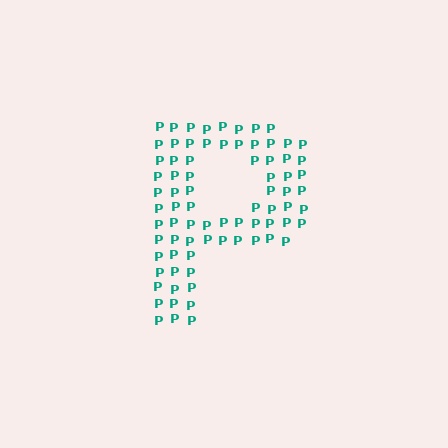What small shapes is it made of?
It is made of small letter P's.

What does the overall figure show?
The overall figure shows the letter P.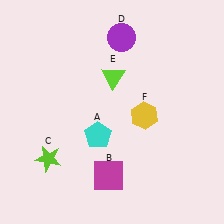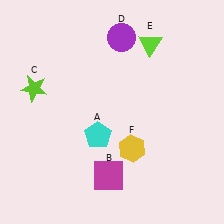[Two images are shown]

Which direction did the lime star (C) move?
The lime star (C) moved up.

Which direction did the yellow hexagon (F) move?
The yellow hexagon (F) moved down.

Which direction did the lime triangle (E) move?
The lime triangle (E) moved right.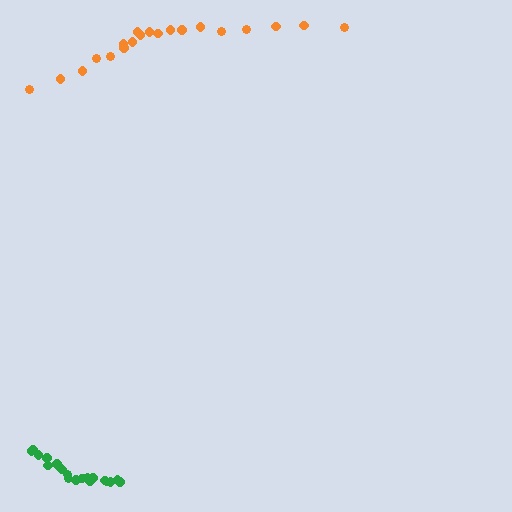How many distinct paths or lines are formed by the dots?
There are 2 distinct paths.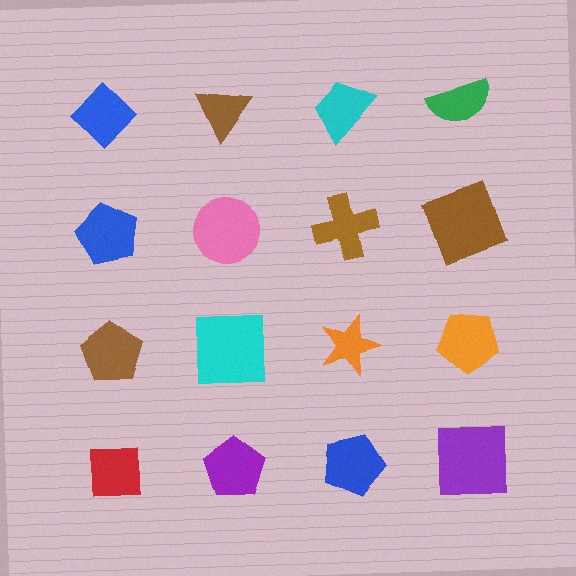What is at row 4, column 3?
A blue pentagon.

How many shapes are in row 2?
4 shapes.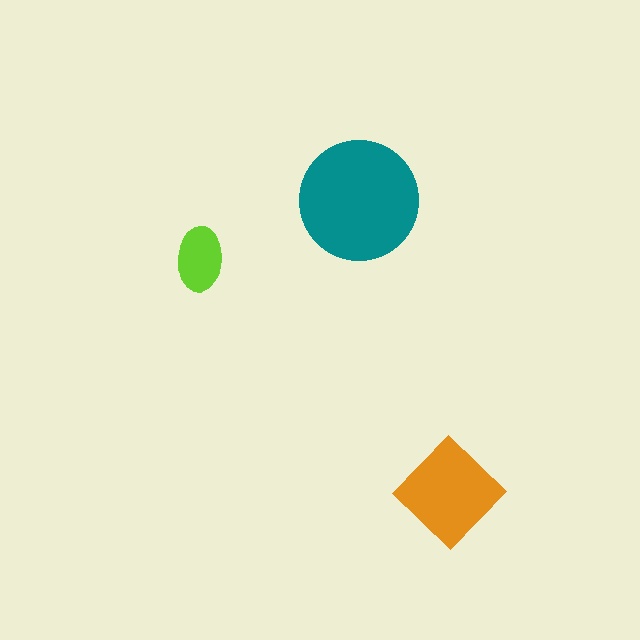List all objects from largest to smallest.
The teal circle, the orange diamond, the lime ellipse.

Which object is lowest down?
The orange diamond is bottommost.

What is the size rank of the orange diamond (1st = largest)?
2nd.